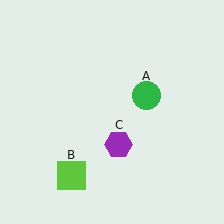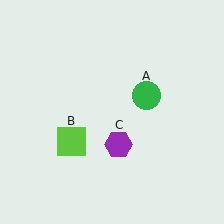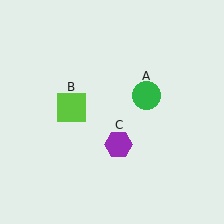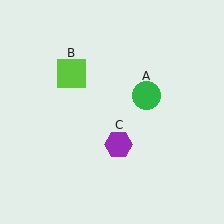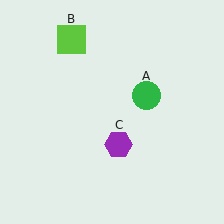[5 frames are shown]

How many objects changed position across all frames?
1 object changed position: lime square (object B).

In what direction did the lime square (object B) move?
The lime square (object B) moved up.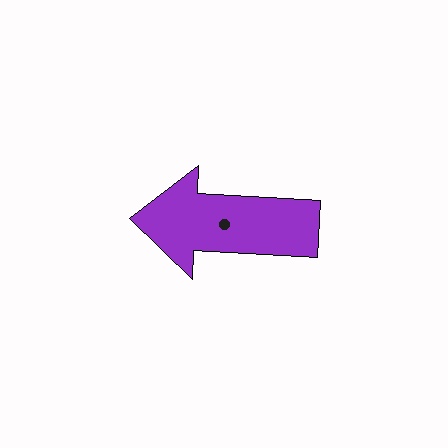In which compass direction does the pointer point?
West.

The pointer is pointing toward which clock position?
Roughly 9 o'clock.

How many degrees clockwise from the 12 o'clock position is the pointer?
Approximately 273 degrees.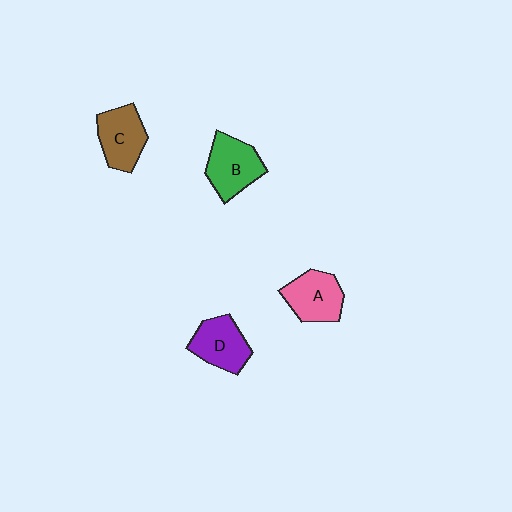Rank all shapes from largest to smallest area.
From largest to smallest: B (green), C (brown), A (pink), D (purple).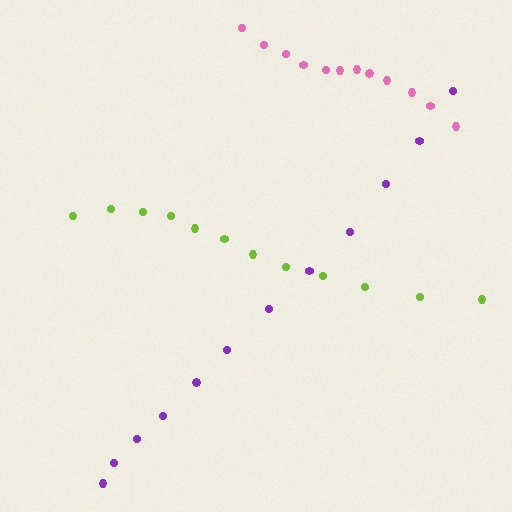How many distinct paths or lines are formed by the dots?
There are 3 distinct paths.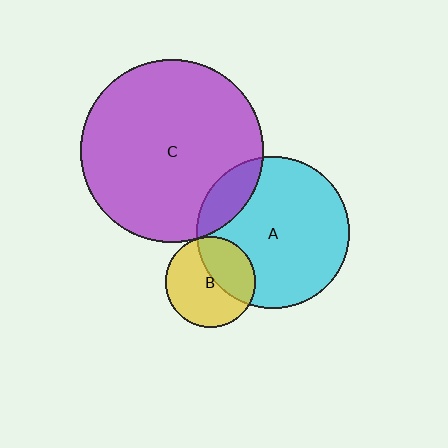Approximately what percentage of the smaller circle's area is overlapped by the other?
Approximately 15%.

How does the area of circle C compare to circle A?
Approximately 1.4 times.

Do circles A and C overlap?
Yes.